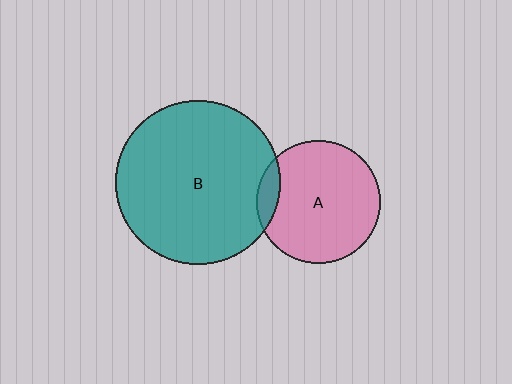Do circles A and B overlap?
Yes.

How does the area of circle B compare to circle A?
Approximately 1.8 times.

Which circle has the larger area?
Circle B (teal).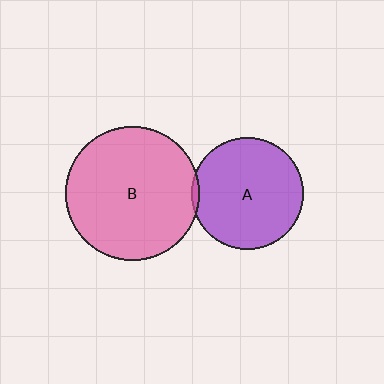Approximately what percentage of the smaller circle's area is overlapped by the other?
Approximately 5%.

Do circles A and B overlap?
Yes.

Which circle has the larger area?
Circle B (pink).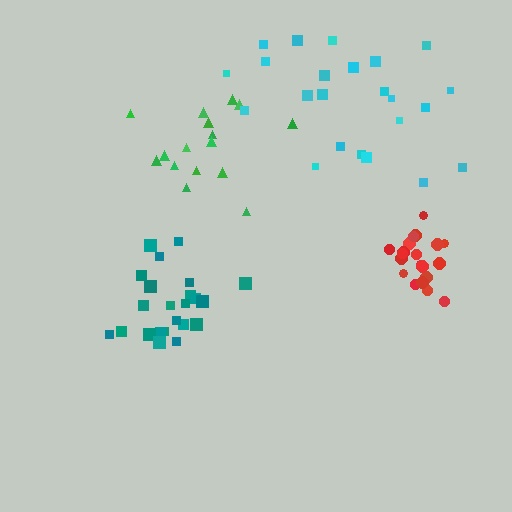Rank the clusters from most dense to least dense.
red, teal, cyan, green.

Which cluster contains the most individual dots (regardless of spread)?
Teal (23).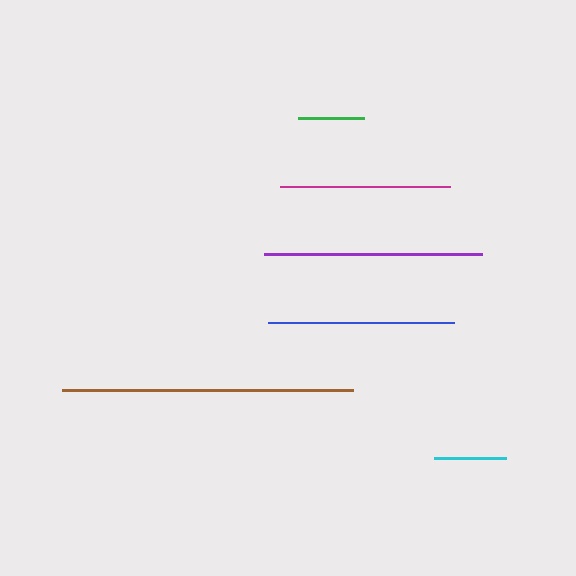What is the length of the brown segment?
The brown segment is approximately 291 pixels long.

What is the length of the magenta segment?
The magenta segment is approximately 171 pixels long.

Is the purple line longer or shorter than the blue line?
The purple line is longer than the blue line.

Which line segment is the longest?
The brown line is the longest at approximately 291 pixels.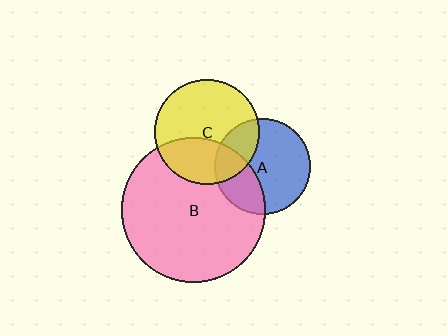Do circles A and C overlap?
Yes.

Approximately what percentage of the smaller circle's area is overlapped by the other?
Approximately 25%.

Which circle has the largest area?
Circle B (pink).